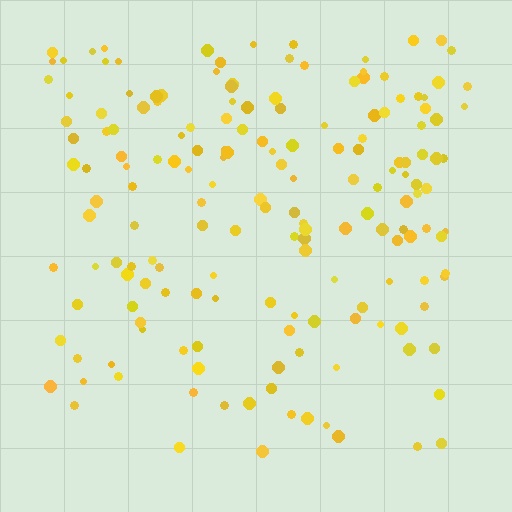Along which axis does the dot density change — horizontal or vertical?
Vertical.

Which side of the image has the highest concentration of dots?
The top.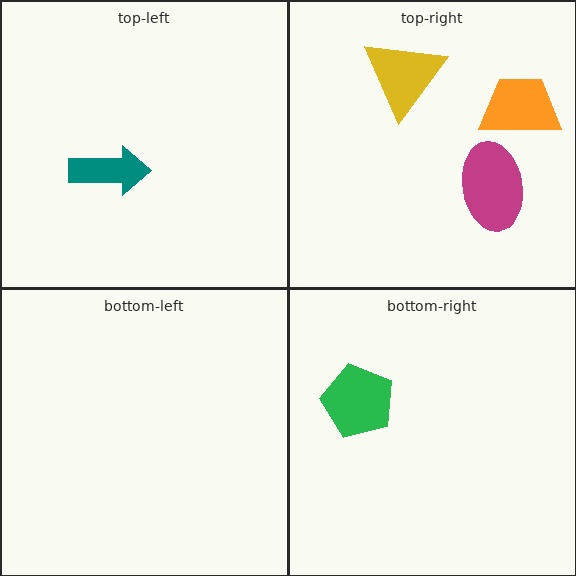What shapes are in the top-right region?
The yellow triangle, the orange trapezoid, the magenta ellipse.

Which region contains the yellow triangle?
The top-right region.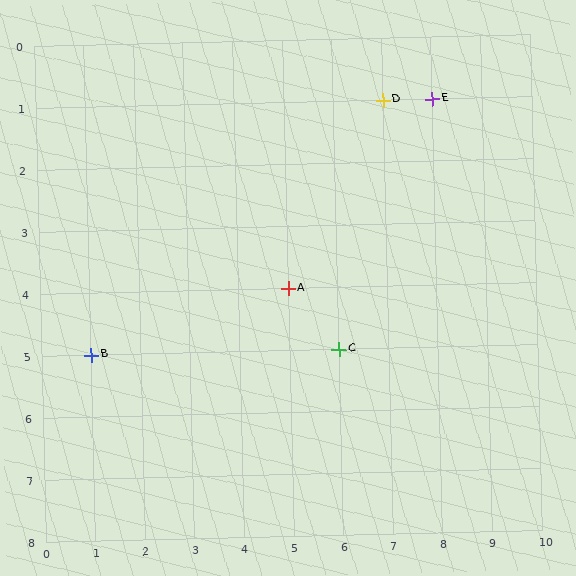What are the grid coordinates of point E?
Point E is at grid coordinates (8, 1).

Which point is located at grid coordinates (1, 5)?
Point B is at (1, 5).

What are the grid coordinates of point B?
Point B is at grid coordinates (1, 5).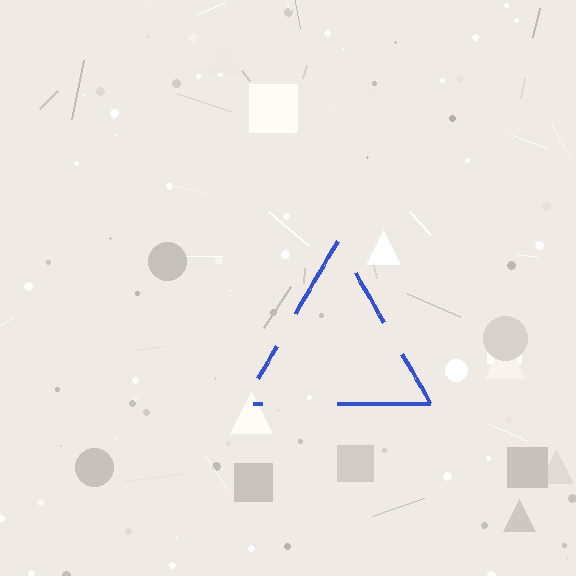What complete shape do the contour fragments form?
The contour fragments form a triangle.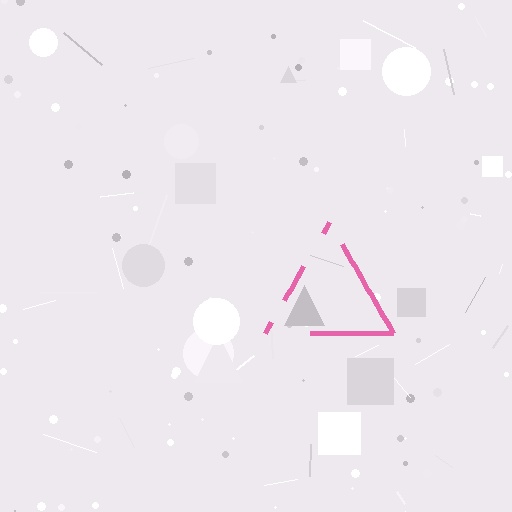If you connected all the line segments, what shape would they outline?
They would outline a triangle.